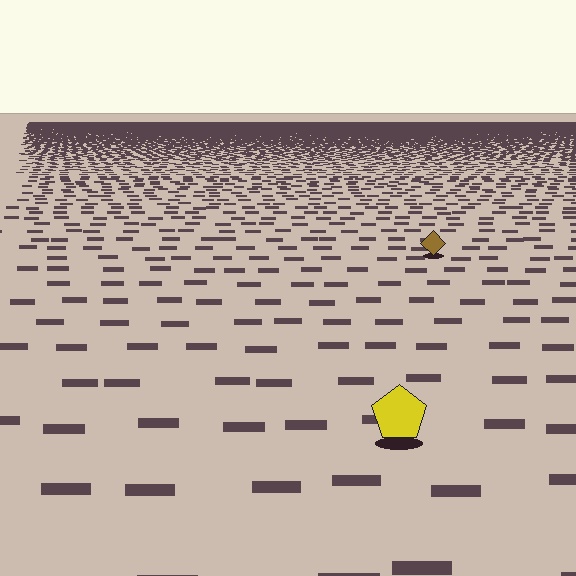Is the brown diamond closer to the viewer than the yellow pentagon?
No. The yellow pentagon is closer — you can tell from the texture gradient: the ground texture is coarser near it.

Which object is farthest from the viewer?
The brown diamond is farthest from the viewer. It appears smaller and the ground texture around it is denser.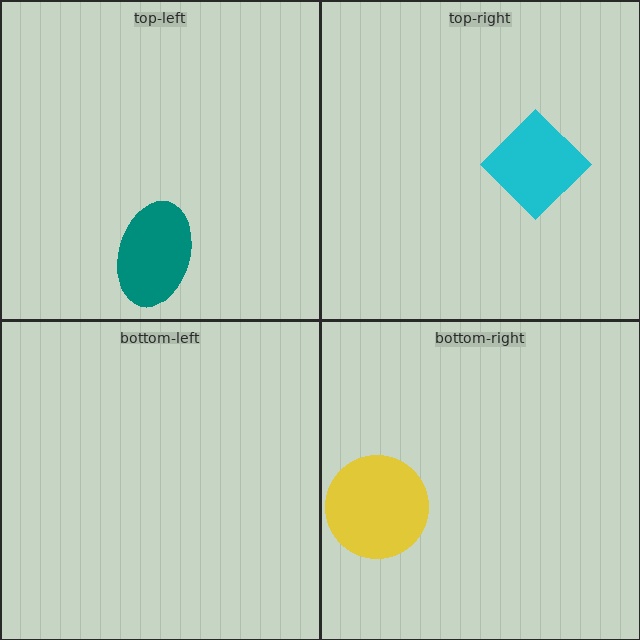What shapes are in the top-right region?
The cyan diamond.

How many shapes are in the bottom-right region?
1.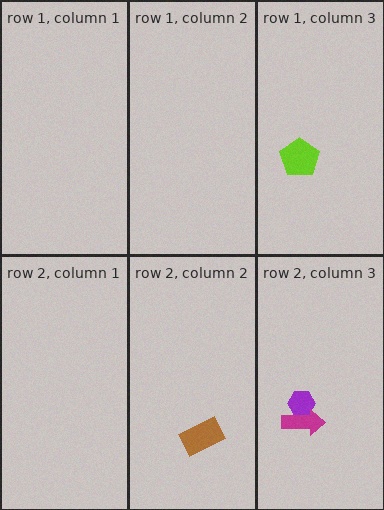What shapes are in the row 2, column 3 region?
The purple hexagon, the magenta arrow.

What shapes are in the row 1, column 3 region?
The lime pentagon.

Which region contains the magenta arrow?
The row 2, column 3 region.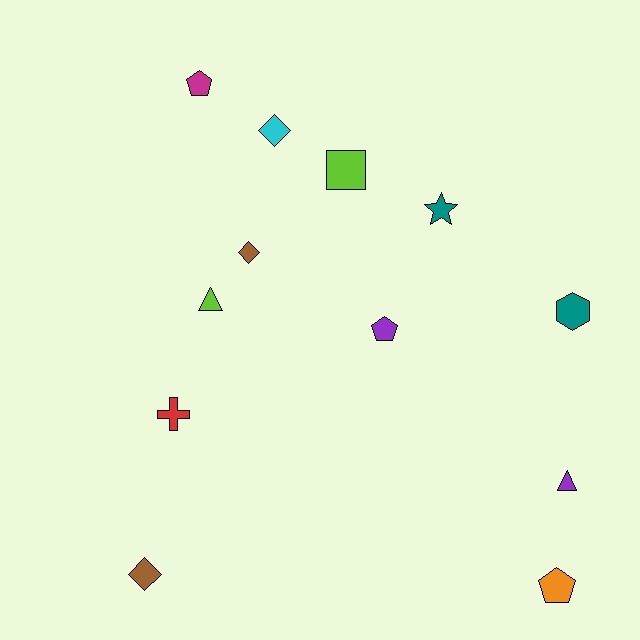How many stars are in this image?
There is 1 star.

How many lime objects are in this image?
There are 2 lime objects.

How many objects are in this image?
There are 12 objects.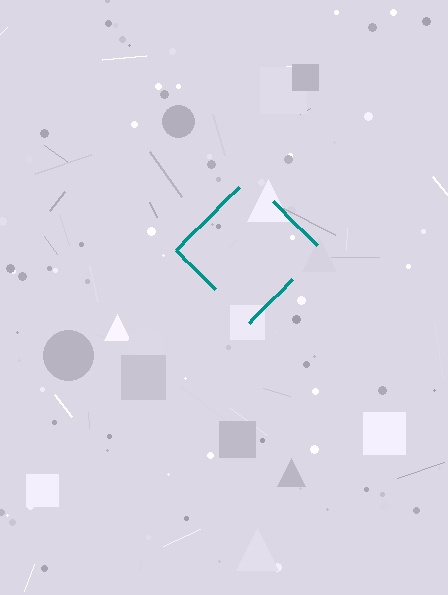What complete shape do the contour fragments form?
The contour fragments form a diamond.